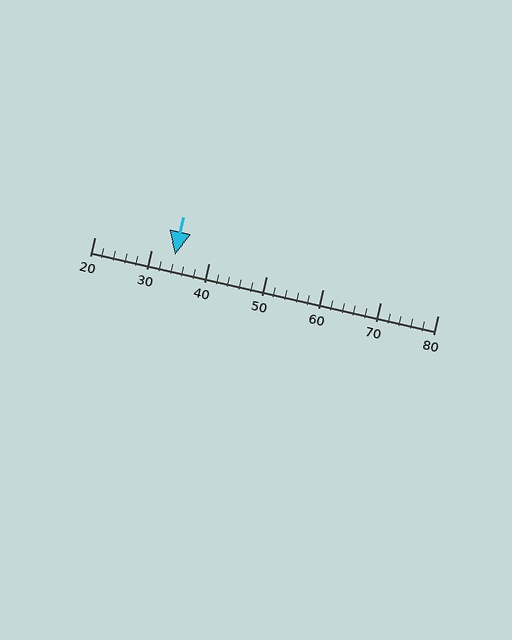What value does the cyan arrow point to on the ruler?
The cyan arrow points to approximately 34.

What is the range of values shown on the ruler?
The ruler shows values from 20 to 80.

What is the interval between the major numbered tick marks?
The major tick marks are spaced 10 units apart.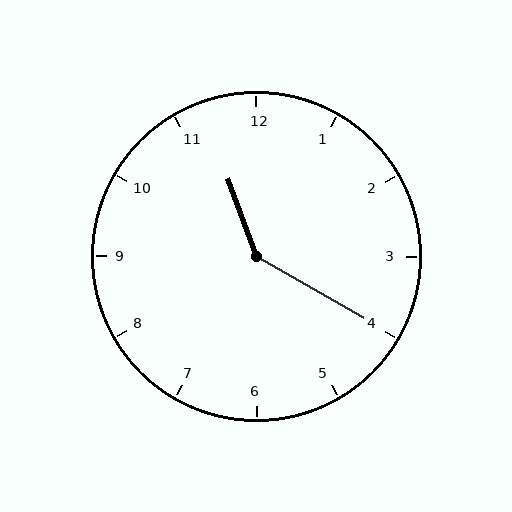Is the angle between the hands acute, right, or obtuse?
It is obtuse.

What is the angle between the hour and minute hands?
Approximately 140 degrees.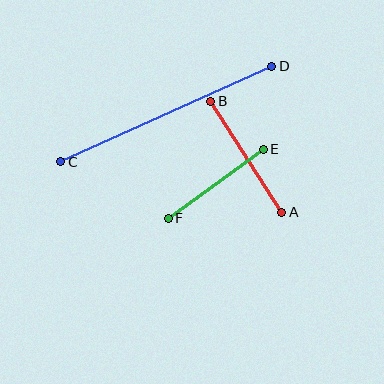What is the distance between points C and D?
The distance is approximately 232 pixels.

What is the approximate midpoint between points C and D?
The midpoint is at approximately (166, 114) pixels.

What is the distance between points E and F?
The distance is approximately 117 pixels.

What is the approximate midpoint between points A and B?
The midpoint is at approximately (246, 157) pixels.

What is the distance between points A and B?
The distance is approximately 132 pixels.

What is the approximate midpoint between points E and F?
The midpoint is at approximately (216, 184) pixels.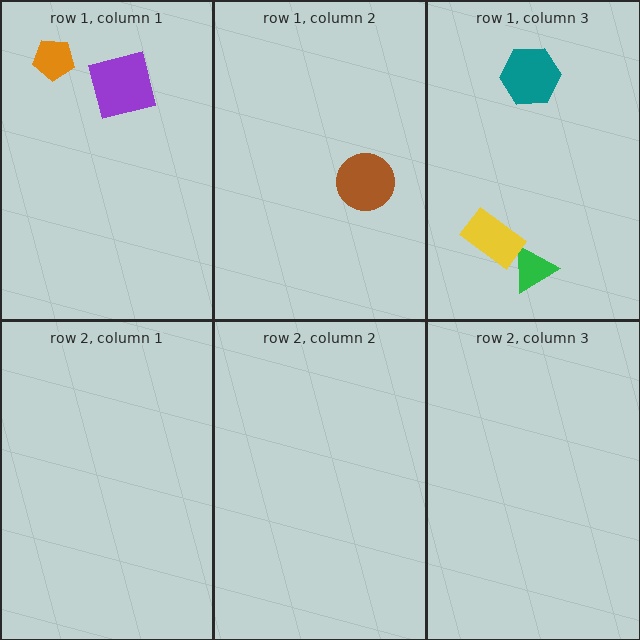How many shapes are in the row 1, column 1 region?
2.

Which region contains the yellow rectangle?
The row 1, column 3 region.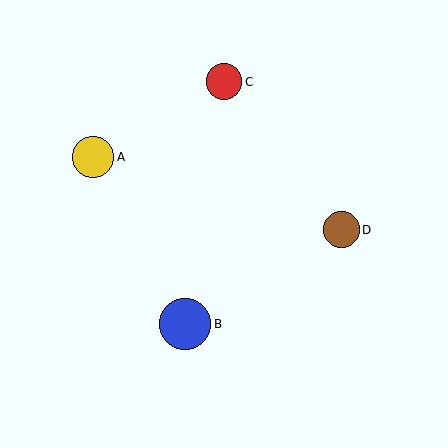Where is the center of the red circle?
The center of the red circle is at (224, 82).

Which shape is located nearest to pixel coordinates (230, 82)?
The red circle (labeled C) at (224, 82) is nearest to that location.